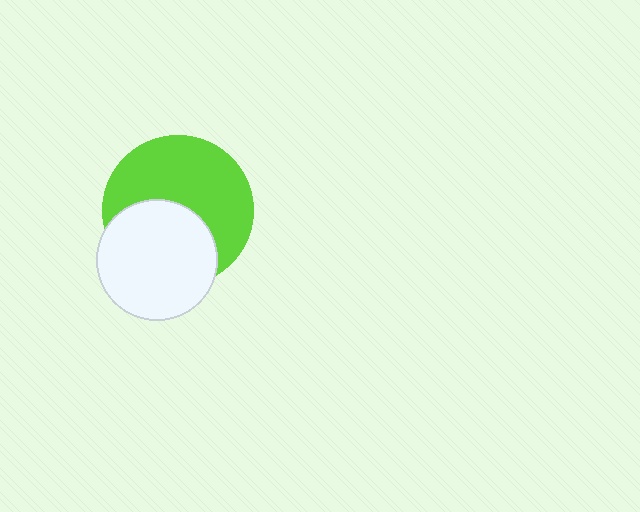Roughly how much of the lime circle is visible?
About half of it is visible (roughly 59%).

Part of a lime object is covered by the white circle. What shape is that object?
It is a circle.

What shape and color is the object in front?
The object in front is a white circle.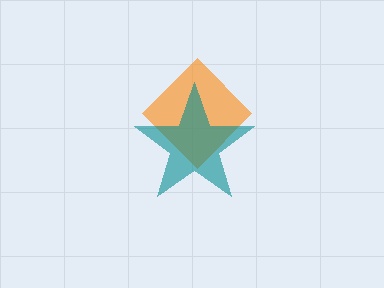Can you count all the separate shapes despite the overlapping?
Yes, there are 2 separate shapes.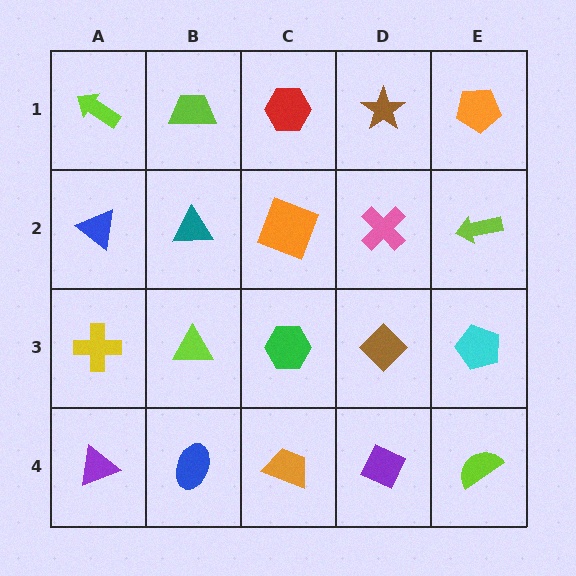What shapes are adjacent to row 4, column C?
A green hexagon (row 3, column C), a blue ellipse (row 4, column B), a purple diamond (row 4, column D).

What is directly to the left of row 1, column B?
A lime arrow.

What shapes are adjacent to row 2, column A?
A lime arrow (row 1, column A), a yellow cross (row 3, column A), a teal triangle (row 2, column B).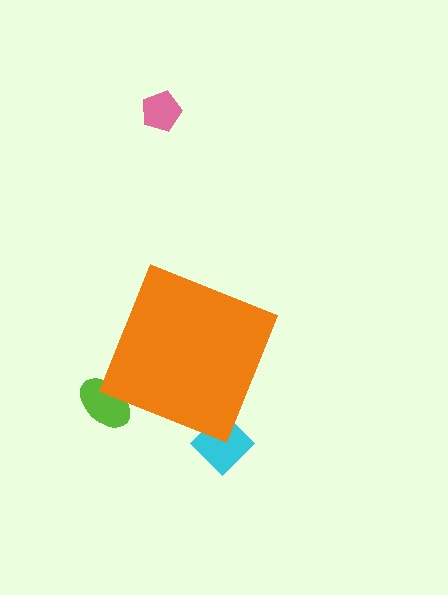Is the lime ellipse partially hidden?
Yes, the lime ellipse is partially hidden behind the orange diamond.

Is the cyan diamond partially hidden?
Yes, the cyan diamond is partially hidden behind the orange diamond.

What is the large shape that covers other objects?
An orange diamond.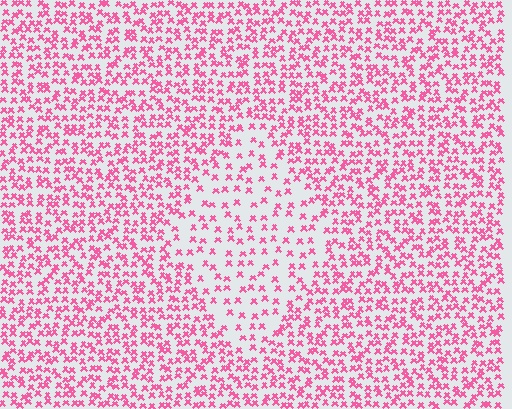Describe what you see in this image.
The image contains small pink elements arranged at two different densities. A diamond-shaped region is visible where the elements are less densely packed than the surrounding area.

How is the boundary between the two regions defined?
The boundary is defined by a change in element density (approximately 2.0x ratio). All elements are the same color, size, and shape.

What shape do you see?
I see a diamond.